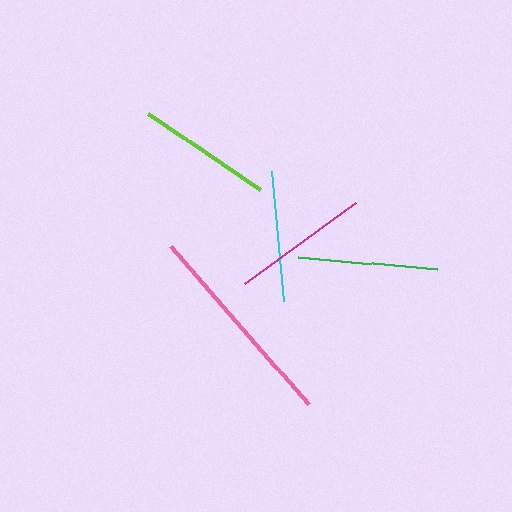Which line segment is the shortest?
The cyan line is the shortest at approximately 131 pixels.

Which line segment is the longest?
The pink line is the longest at approximately 209 pixels.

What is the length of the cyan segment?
The cyan segment is approximately 131 pixels long.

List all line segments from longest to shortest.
From longest to shortest: pink, green, magenta, lime, cyan.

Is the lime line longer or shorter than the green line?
The green line is longer than the lime line.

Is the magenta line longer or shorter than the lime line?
The magenta line is longer than the lime line.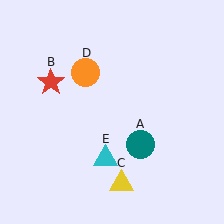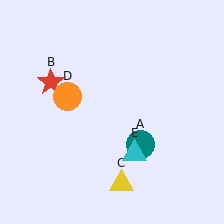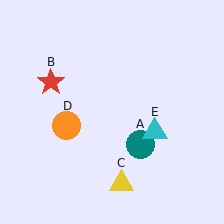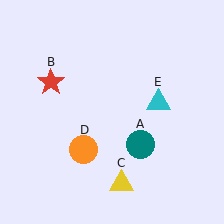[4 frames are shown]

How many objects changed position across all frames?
2 objects changed position: orange circle (object D), cyan triangle (object E).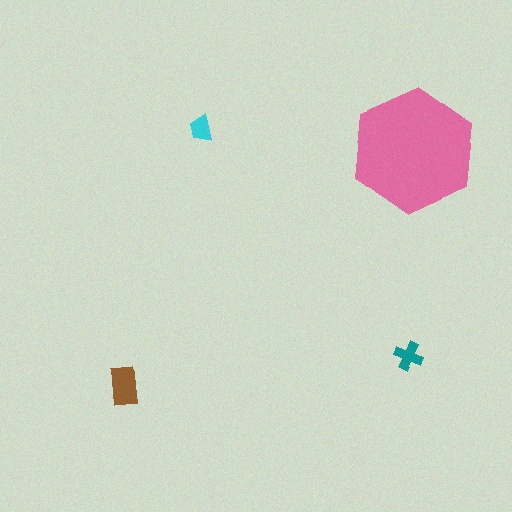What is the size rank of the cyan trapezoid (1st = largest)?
4th.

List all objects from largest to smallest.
The pink hexagon, the brown rectangle, the teal cross, the cyan trapezoid.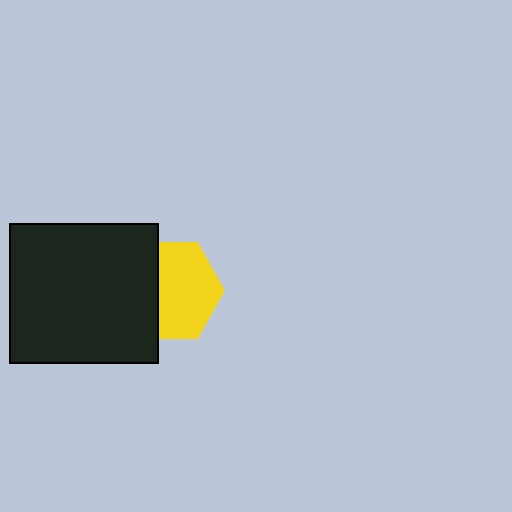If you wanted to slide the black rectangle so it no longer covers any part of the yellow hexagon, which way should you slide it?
Slide it left — that is the most direct way to separate the two shapes.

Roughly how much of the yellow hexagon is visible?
About half of it is visible (roughly 62%).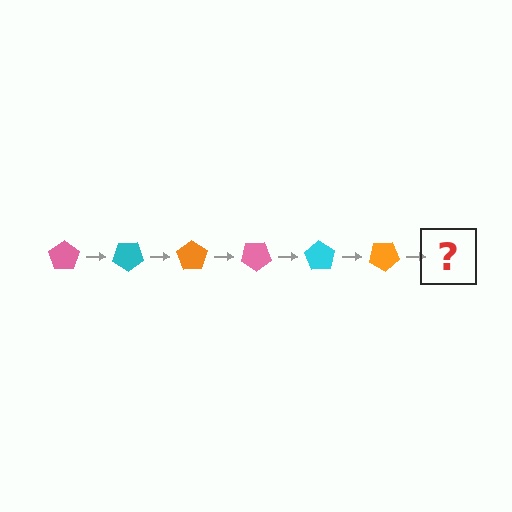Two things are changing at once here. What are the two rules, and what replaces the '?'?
The two rules are that it rotates 35 degrees each step and the color cycles through pink, cyan, and orange. The '?' should be a pink pentagon, rotated 210 degrees from the start.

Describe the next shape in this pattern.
It should be a pink pentagon, rotated 210 degrees from the start.